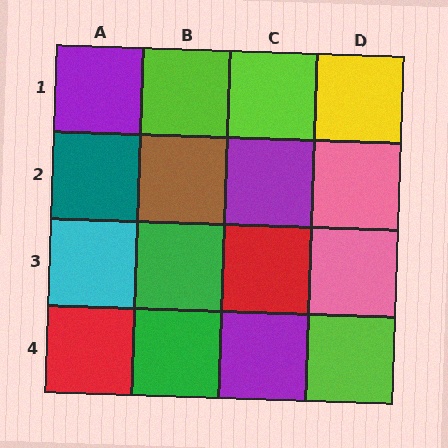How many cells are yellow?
1 cell is yellow.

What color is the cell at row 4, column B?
Green.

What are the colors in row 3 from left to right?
Cyan, green, red, pink.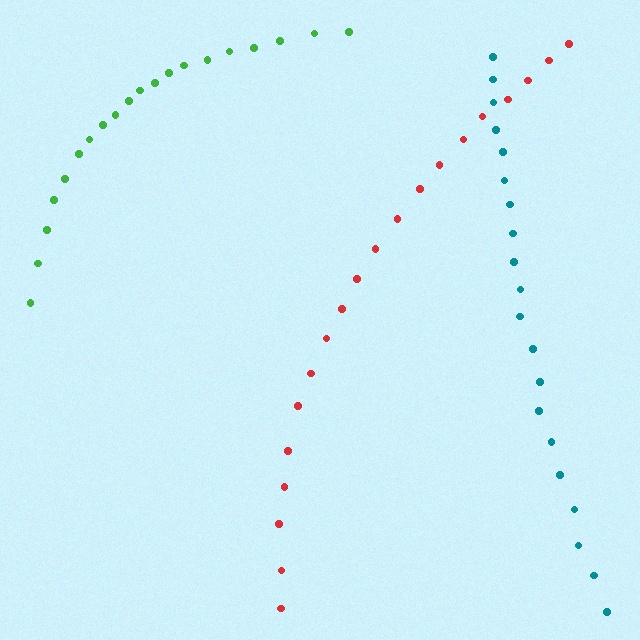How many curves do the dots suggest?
There are 3 distinct paths.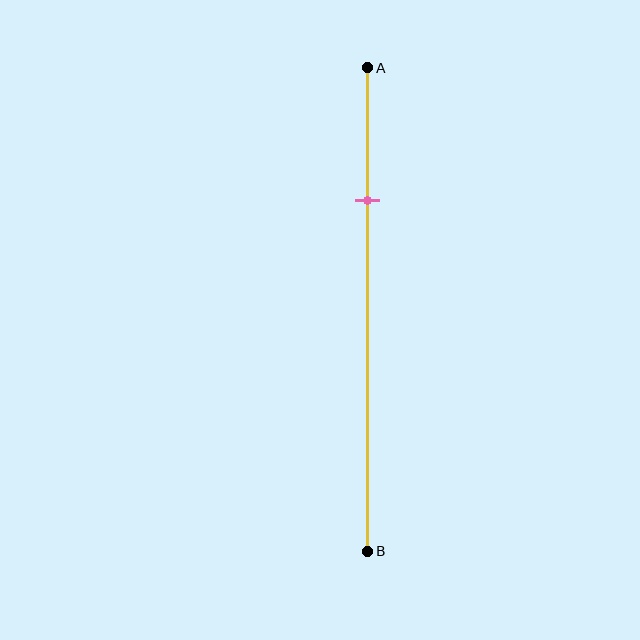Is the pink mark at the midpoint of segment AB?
No, the mark is at about 25% from A, not at the 50% midpoint.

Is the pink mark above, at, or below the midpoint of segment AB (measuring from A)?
The pink mark is above the midpoint of segment AB.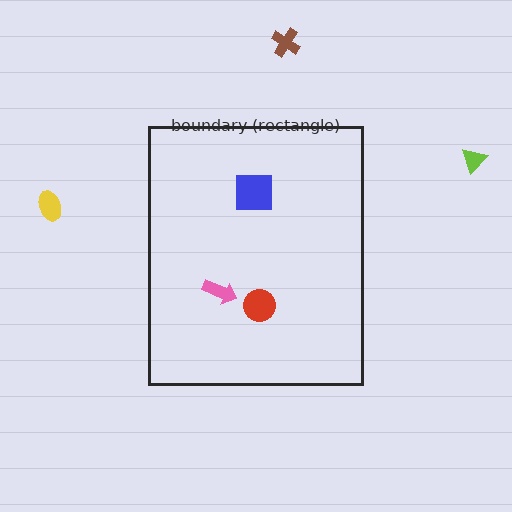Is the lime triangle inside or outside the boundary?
Outside.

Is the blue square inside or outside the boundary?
Inside.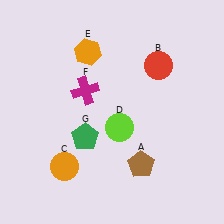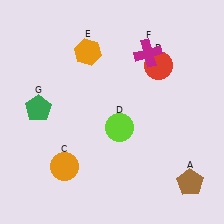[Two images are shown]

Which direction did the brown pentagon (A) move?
The brown pentagon (A) moved right.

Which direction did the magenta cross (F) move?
The magenta cross (F) moved right.